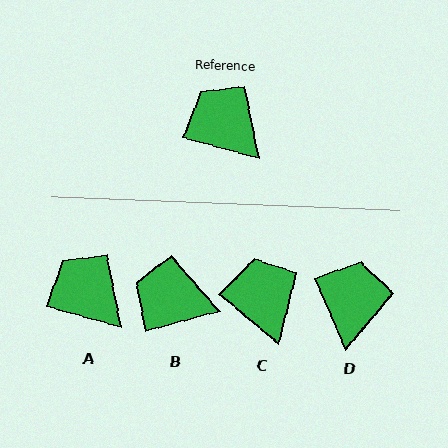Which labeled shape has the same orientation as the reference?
A.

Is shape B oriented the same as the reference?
No, it is off by about 30 degrees.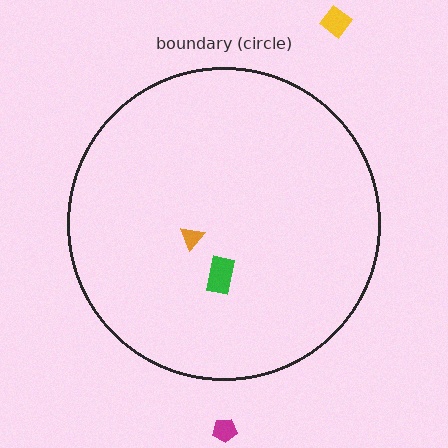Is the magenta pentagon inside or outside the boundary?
Outside.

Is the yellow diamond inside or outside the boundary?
Outside.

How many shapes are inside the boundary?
2 inside, 2 outside.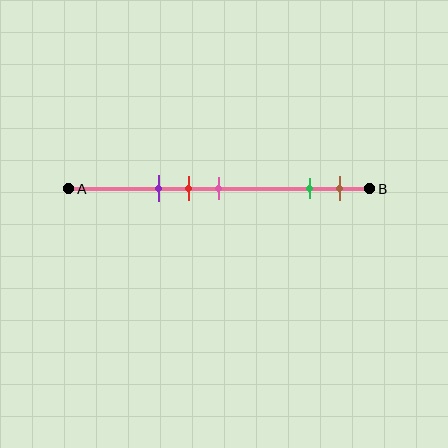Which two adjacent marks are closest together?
The red and pink marks are the closest adjacent pair.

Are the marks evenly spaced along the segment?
No, the marks are not evenly spaced.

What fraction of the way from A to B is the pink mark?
The pink mark is approximately 50% (0.5) of the way from A to B.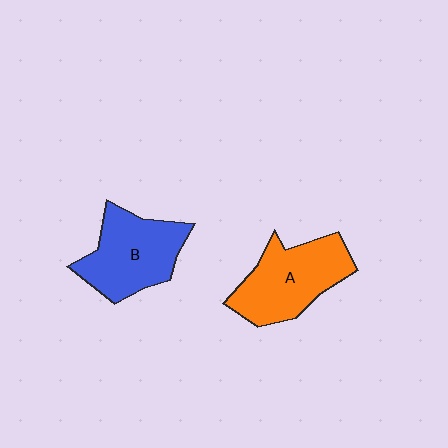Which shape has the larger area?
Shape A (orange).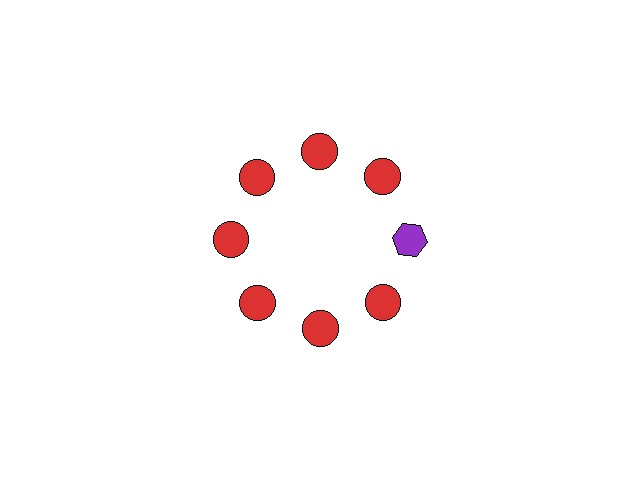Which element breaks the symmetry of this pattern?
The purple hexagon at roughly the 3 o'clock position breaks the symmetry. All other shapes are red circles.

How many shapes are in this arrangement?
There are 8 shapes arranged in a ring pattern.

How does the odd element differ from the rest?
It differs in both color (purple instead of red) and shape (hexagon instead of circle).